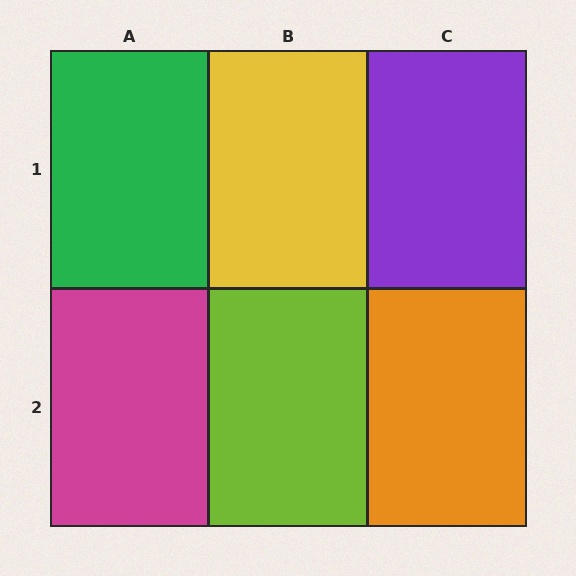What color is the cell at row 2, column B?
Lime.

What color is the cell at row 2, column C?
Orange.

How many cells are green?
1 cell is green.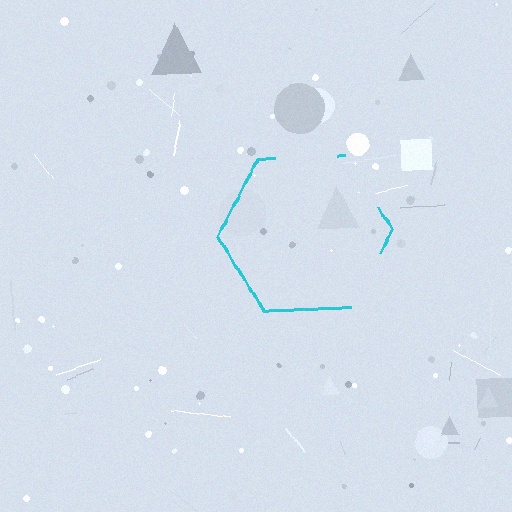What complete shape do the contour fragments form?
The contour fragments form a hexagon.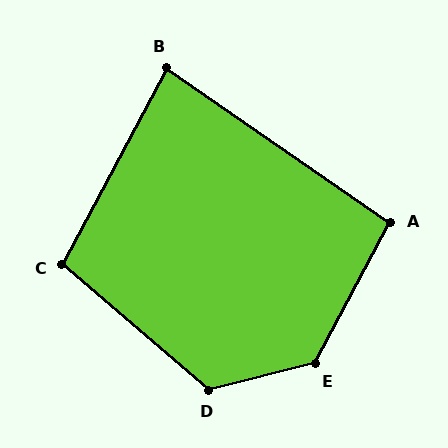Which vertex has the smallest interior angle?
B, at approximately 83 degrees.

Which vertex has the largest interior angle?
E, at approximately 132 degrees.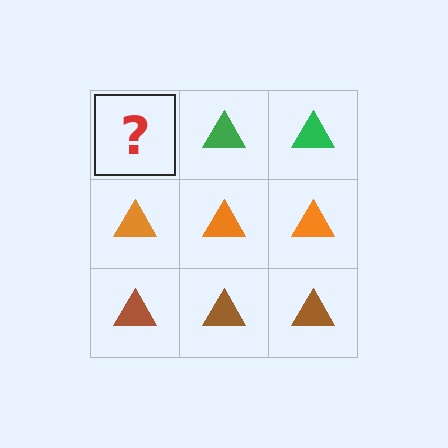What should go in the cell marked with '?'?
The missing cell should contain a green triangle.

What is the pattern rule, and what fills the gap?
The rule is that each row has a consistent color. The gap should be filled with a green triangle.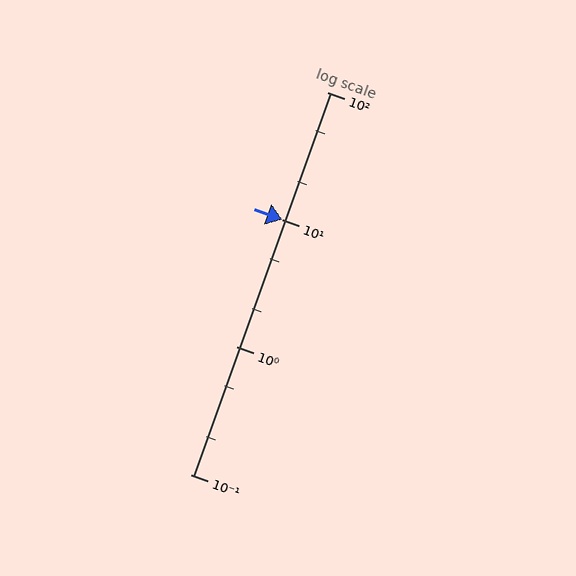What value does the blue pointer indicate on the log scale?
The pointer indicates approximately 10.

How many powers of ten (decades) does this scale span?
The scale spans 3 decades, from 0.1 to 100.